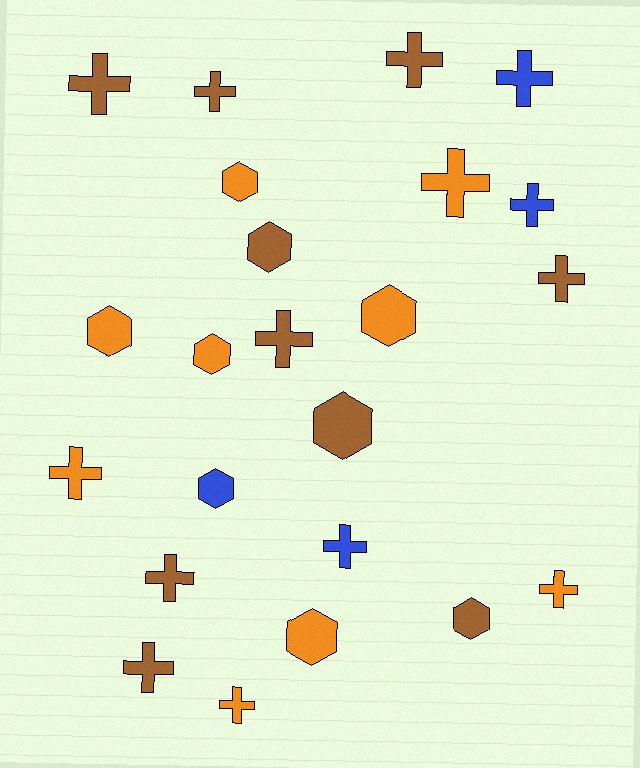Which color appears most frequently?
Brown, with 10 objects.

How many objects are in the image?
There are 23 objects.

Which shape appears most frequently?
Cross, with 14 objects.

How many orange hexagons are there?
There are 5 orange hexagons.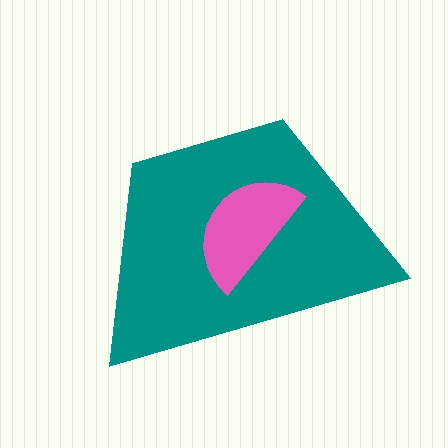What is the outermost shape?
The teal trapezoid.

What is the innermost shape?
The pink semicircle.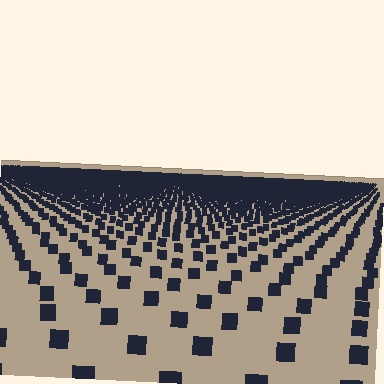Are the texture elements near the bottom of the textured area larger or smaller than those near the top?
Larger. Near the bottom, elements are closer to the viewer and appear at a bigger on-screen size.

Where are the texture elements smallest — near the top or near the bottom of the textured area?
Near the top.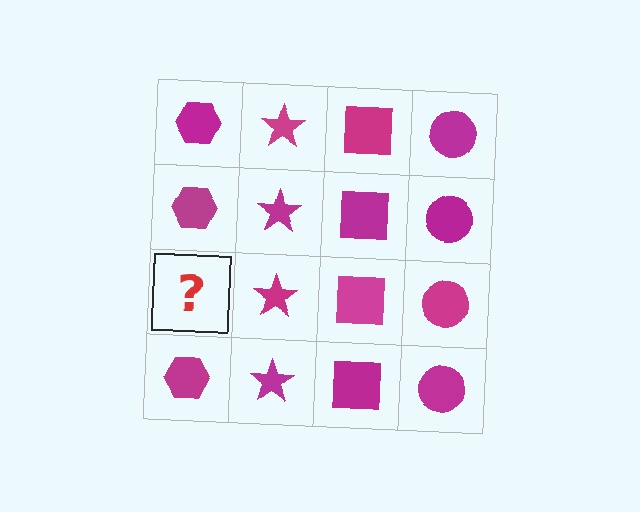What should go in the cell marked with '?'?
The missing cell should contain a magenta hexagon.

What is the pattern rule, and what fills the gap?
The rule is that each column has a consistent shape. The gap should be filled with a magenta hexagon.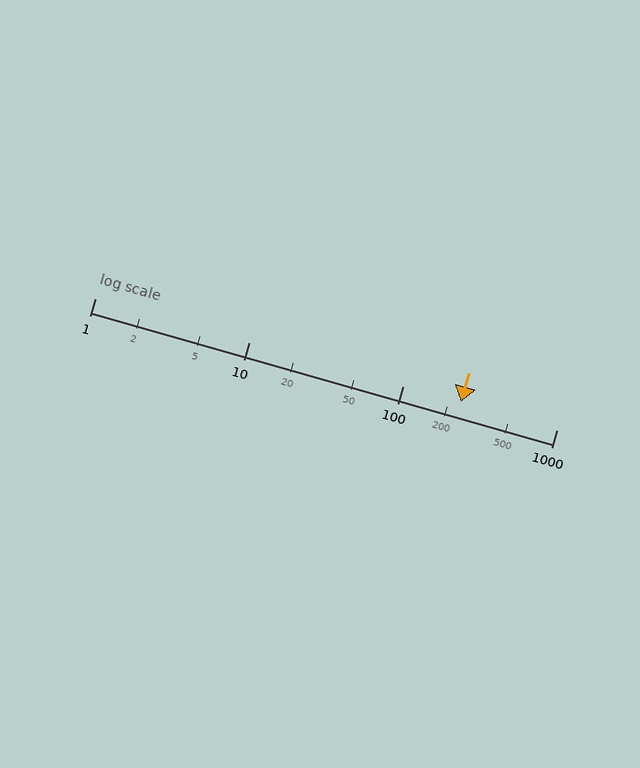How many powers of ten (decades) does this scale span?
The scale spans 3 decades, from 1 to 1000.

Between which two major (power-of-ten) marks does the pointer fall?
The pointer is between 100 and 1000.